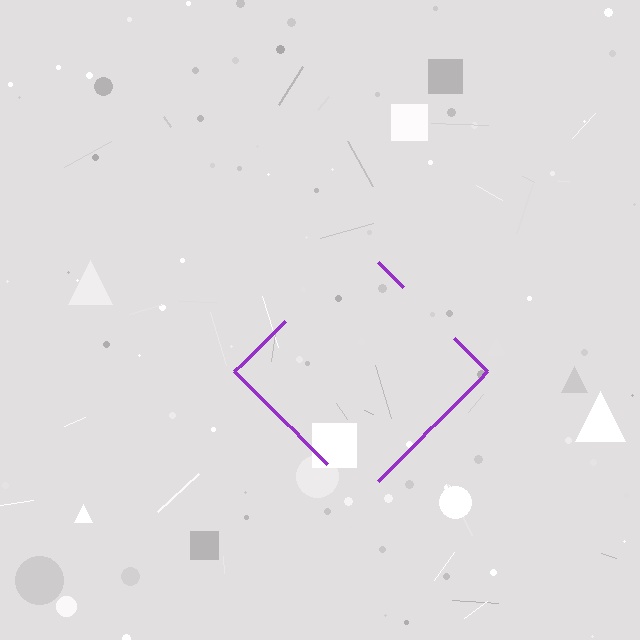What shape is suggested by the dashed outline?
The dashed outline suggests a diamond.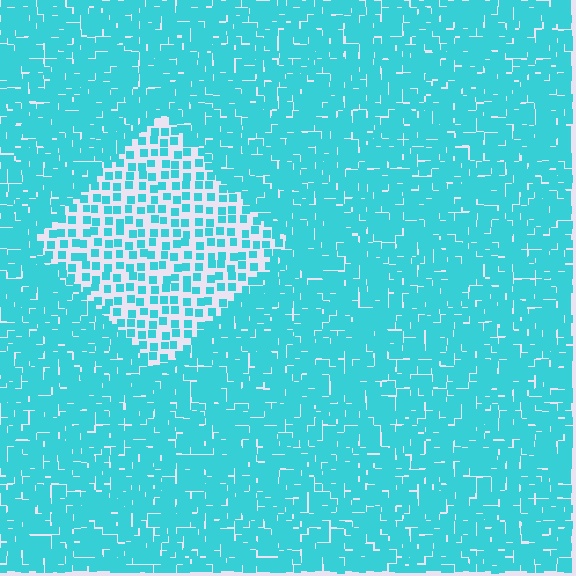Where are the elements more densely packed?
The elements are more densely packed outside the diamond boundary.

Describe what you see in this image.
The image contains small cyan elements arranged at two different densities. A diamond-shaped region is visible where the elements are less densely packed than the surrounding area.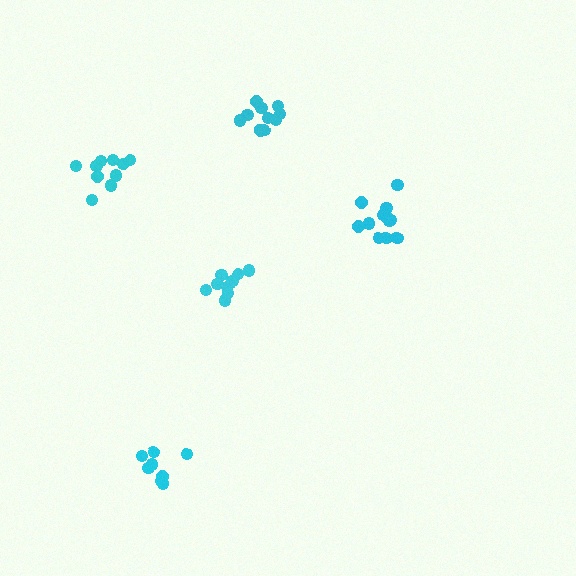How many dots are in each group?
Group 1: 8 dots, Group 2: 12 dots, Group 3: 10 dots, Group 4: 10 dots, Group 5: 10 dots (50 total).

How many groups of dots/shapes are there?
There are 5 groups.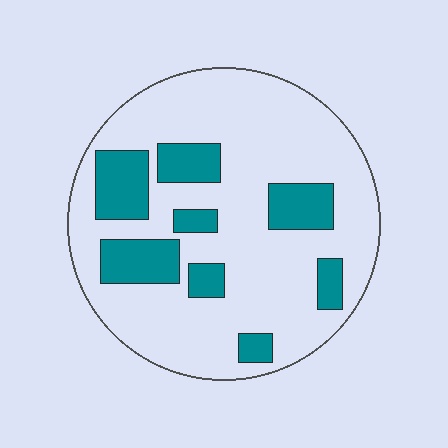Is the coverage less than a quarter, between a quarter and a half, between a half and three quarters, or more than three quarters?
Less than a quarter.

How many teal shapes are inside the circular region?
8.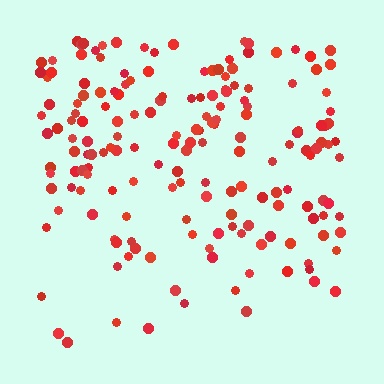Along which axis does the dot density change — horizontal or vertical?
Vertical.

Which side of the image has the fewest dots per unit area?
The bottom.